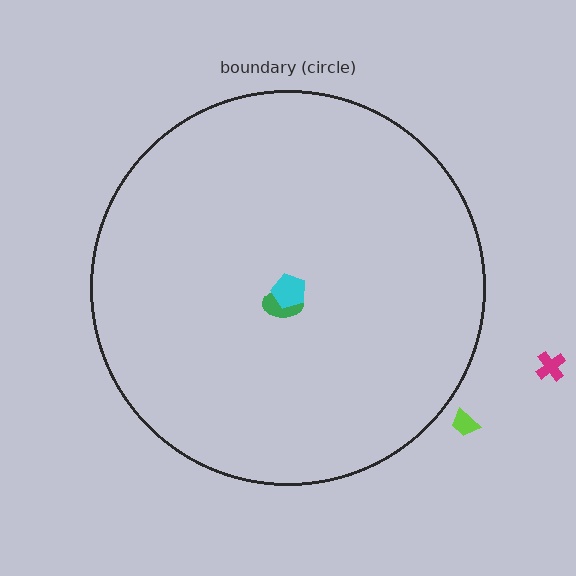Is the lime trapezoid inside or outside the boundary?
Outside.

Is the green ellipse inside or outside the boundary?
Inside.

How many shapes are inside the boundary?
2 inside, 2 outside.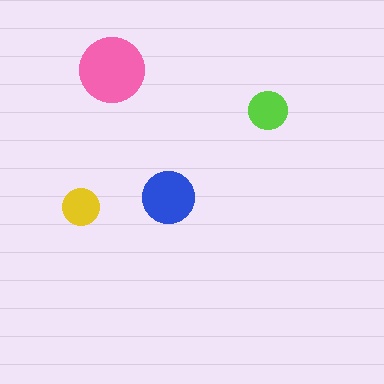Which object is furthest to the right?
The lime circle is rightmost.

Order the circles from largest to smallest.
the pink one, the blue one, the lime one, the yellow one.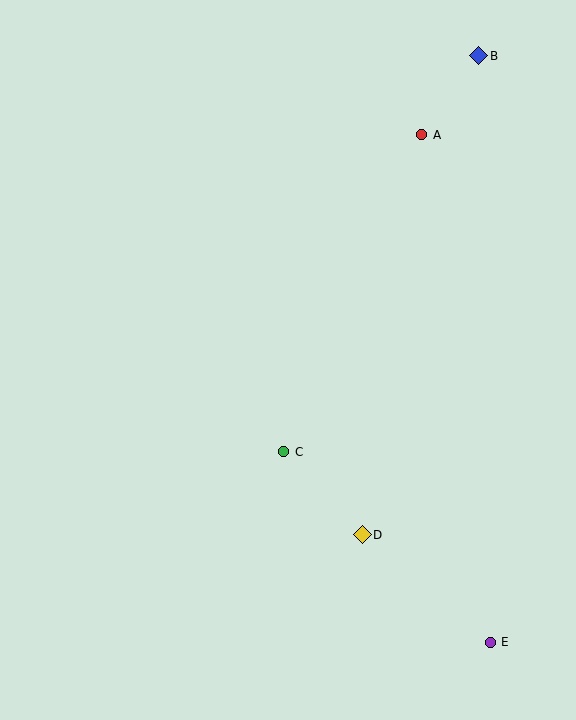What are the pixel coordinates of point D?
Point D is at (362, 535).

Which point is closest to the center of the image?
Point C at (284, 452) is closest to the center.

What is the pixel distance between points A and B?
The distance between A and B is 97 pixels.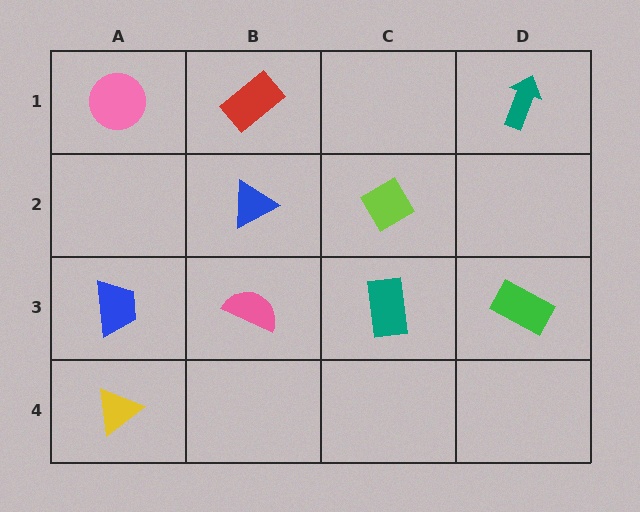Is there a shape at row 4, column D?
No, that cell is empty.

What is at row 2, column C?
A lime diamond.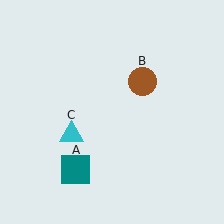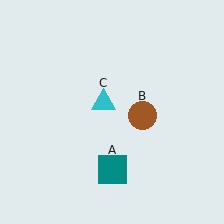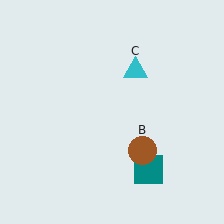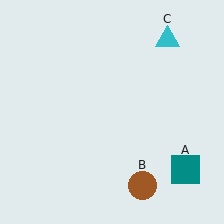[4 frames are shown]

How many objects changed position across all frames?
3 objects changed position: teal square (object A), brown circle (object B), cyan triangle (object C).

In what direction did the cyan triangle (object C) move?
The cyan triangle (object C) moved up and to the right.